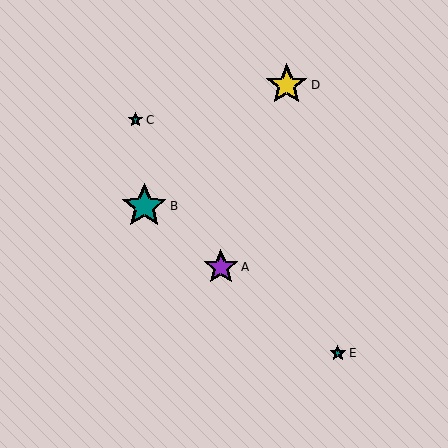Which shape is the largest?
The teal star (labeled B) is the largest.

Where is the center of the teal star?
The center of the teal star is at (135, 120).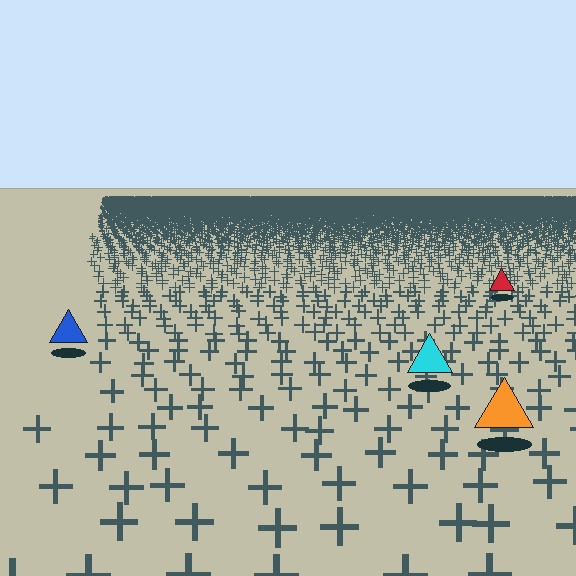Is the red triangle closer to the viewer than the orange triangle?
No. The orange triangle is closer — you can tell from the texture gradient: the ground texture is coarser near it.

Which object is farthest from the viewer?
The red triangle is farthest from the viewer. It appears smaller and the ground texture around it is denser.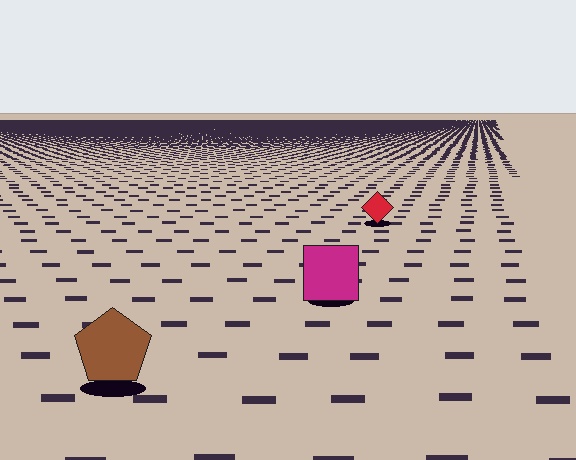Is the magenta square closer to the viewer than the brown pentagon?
No. The brown pentagon is closer — you can tell from the texture gradient: the ground texture is coarser near it.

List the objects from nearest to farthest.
From nearest to farthest: the brown pentagon, the magenta square, the red diamond.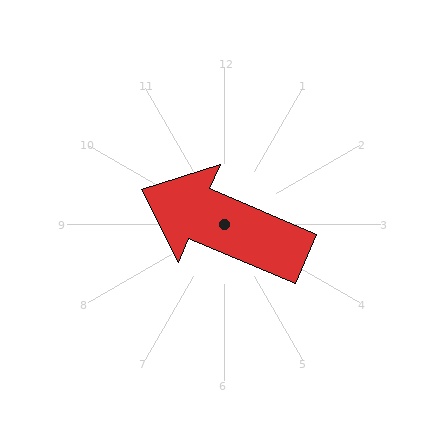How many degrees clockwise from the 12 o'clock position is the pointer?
Approximately 293 degrees.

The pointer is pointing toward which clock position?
Roughly 10 o'clock.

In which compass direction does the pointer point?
Northwest.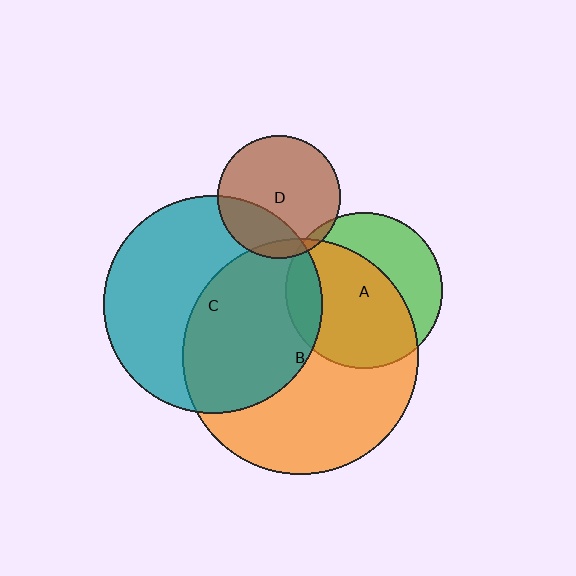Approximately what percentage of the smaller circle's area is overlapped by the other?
Approximately 50%.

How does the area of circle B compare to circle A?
Approximately 2.3 times.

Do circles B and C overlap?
Yes.